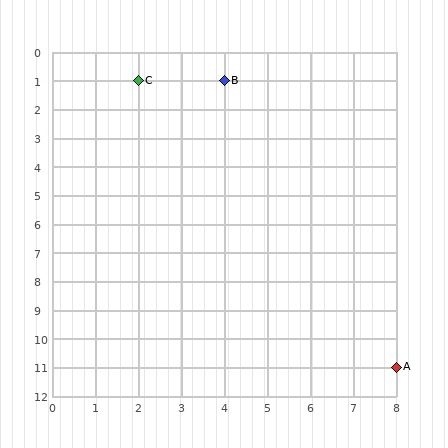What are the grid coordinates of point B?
Point B is at grid coordinates (4, 1).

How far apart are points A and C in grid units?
Points A and C are 6 columns and 10 rows apart (about 11.7 grid units diagonally).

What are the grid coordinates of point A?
Point A is at grid coordinates (8, 11).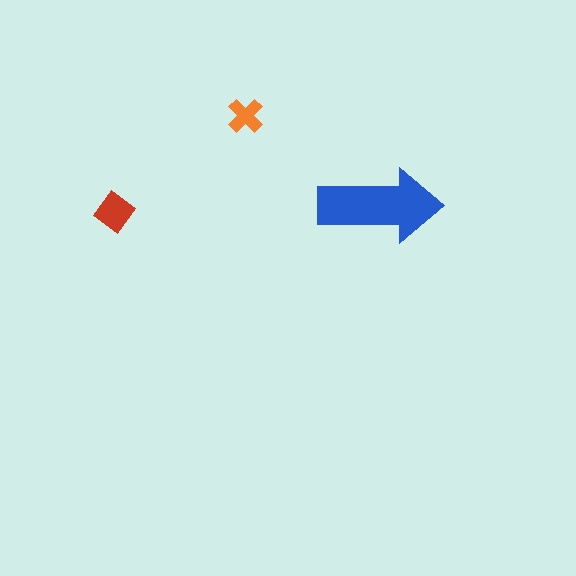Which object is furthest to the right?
The blue arrow is rightmost.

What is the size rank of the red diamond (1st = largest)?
2nd.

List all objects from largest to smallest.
The blue arrow, the red diamond, the orange cross.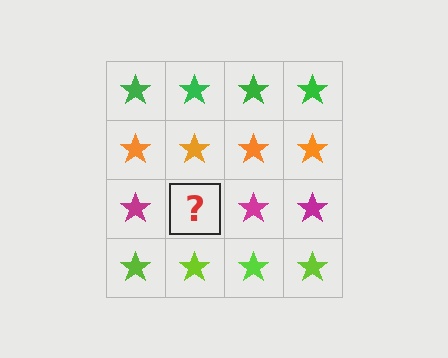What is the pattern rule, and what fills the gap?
The rule is that each row has a consistent color. The gap should be filled with a magenta star.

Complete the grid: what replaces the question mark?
The question mark should be replaced with a magenta star.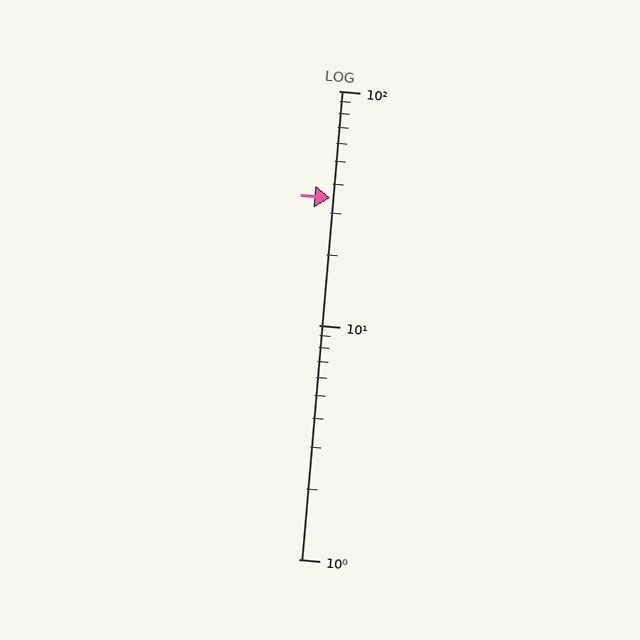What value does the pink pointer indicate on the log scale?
The pointer indicates approximately 35.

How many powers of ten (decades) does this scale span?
The scale spans 2 decades, from 1 to 100.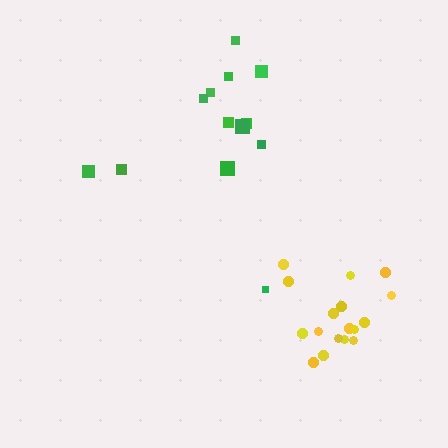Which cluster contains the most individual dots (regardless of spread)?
Yellow (17).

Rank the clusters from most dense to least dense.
yellow, green.